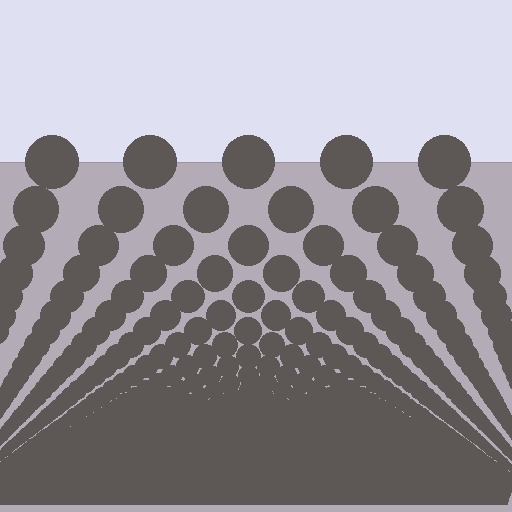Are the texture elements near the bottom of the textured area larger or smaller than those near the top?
Smaller. The gradient is inverted — elements near the bottom are smaller and denser.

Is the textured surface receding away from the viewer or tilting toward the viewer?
The surface appears to tilt toward the viewer. Texture elements get larger and sparser toward the top.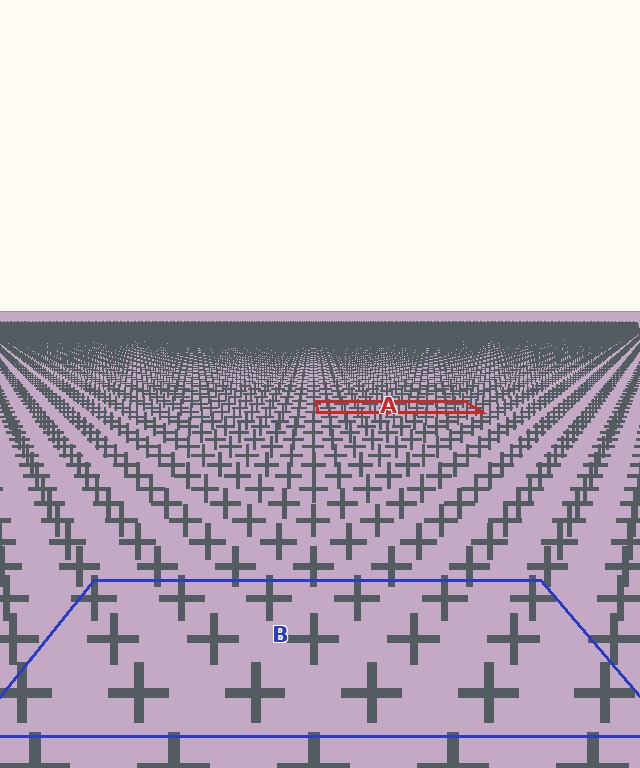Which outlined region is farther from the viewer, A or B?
Region A is farther from the viewer — the texture elements inside it appear smaller and more densely packed.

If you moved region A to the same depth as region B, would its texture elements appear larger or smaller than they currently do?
They would appear larger. At a closer depth, the same texture elements are projected at a bigger on-screen size.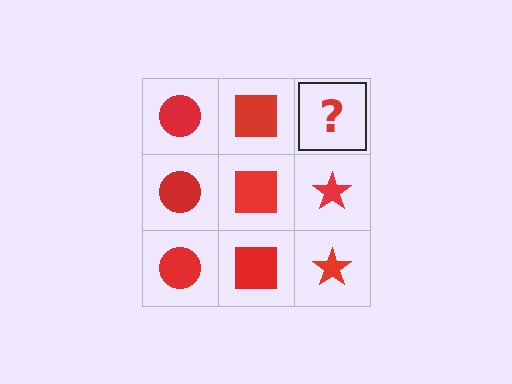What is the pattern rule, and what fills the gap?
The rule is that each column has a consistent shape. The gap should be filled with a red star.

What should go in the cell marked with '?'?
The missing cell should contain a red star.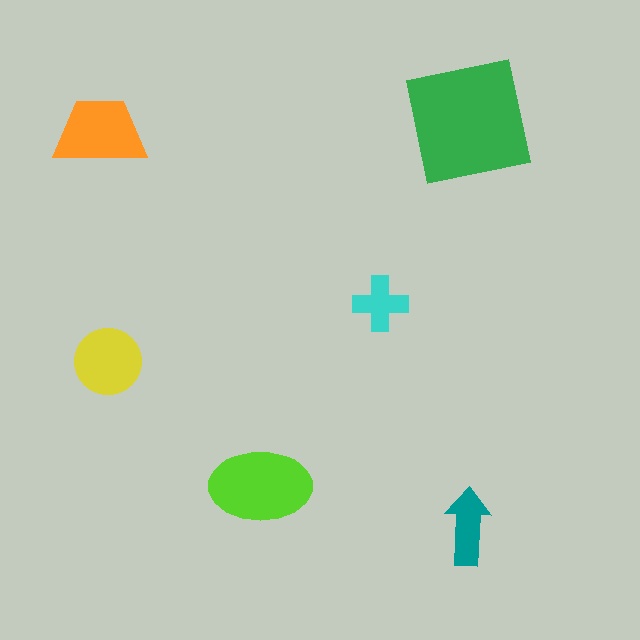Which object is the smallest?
The cyan cross.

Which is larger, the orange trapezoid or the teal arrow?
The orange trapezoid.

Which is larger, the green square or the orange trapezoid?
The green square.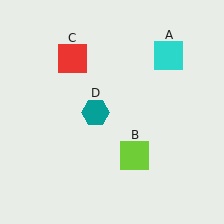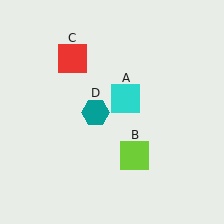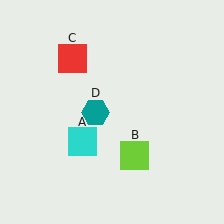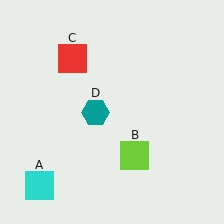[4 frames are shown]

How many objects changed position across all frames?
1 object changed position: cyan square (object A).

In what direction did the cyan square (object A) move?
The cyan square (object A) moved down and to the left.